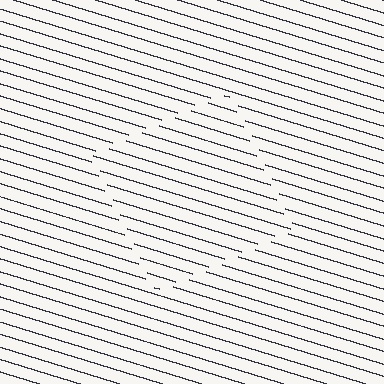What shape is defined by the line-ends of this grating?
An illusory square. The interior of the shape contains the same grating, shifted by half a period — the contour is defined by the phase discontinuity where line-ends from the inner and outer gratings abut.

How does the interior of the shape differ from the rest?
The interior of the shape contains the same grating, shifted by half a period — the contour is defined by the phase discontinuity where line-ends from the inner and outer gratings abut.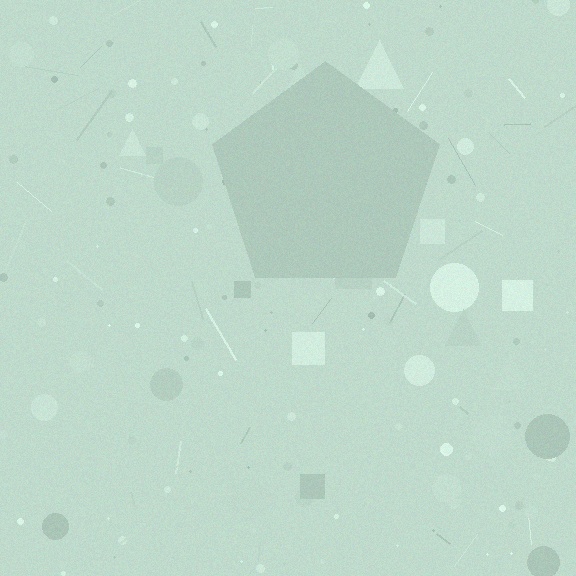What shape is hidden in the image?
A pentagon is hidden in the image.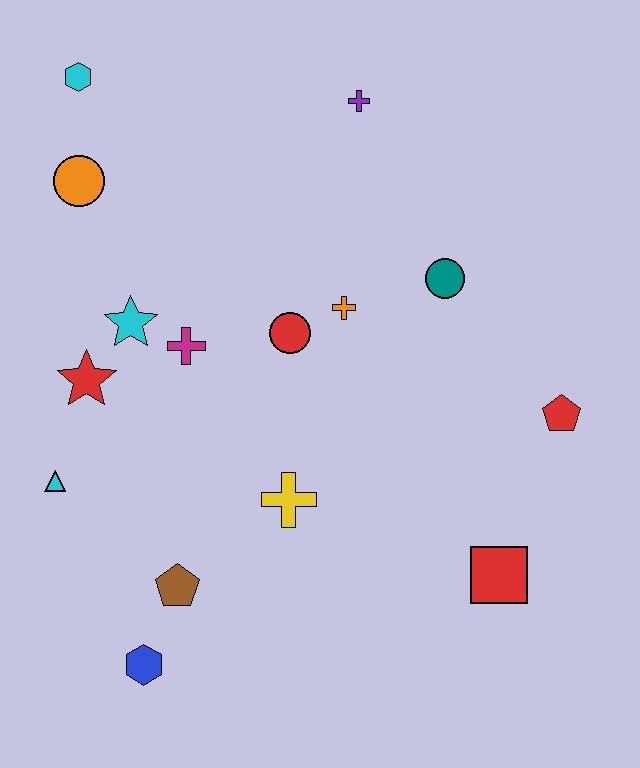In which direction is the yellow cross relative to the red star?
The yellow cross is to the right of the red star.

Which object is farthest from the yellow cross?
The cyan hexagon is farthest from the yellow cross.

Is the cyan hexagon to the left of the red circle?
Yes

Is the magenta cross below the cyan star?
Yes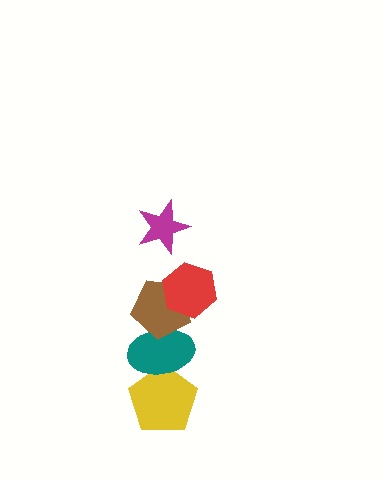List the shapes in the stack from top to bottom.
From top to bottom: the magenta star, the red hexagon, the brown pentagon, the teal ellipse, the yellow pentagon.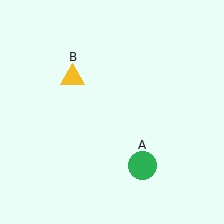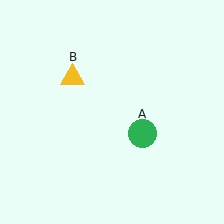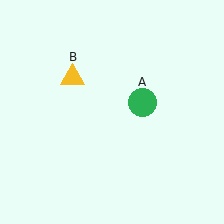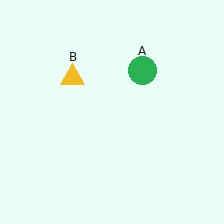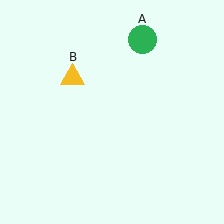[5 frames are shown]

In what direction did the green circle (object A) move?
The green circle (object A) moved up.